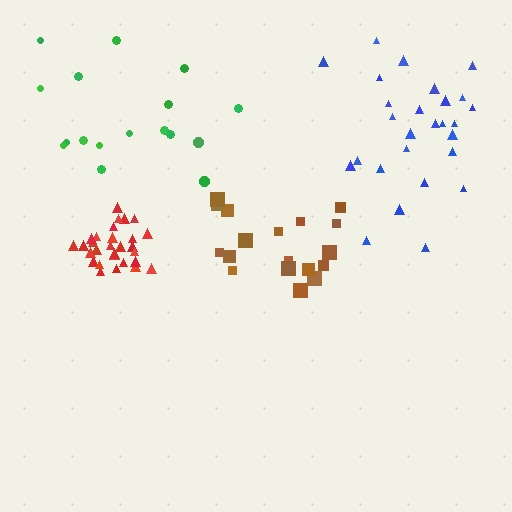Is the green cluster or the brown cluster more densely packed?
Brown.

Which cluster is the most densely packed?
Red.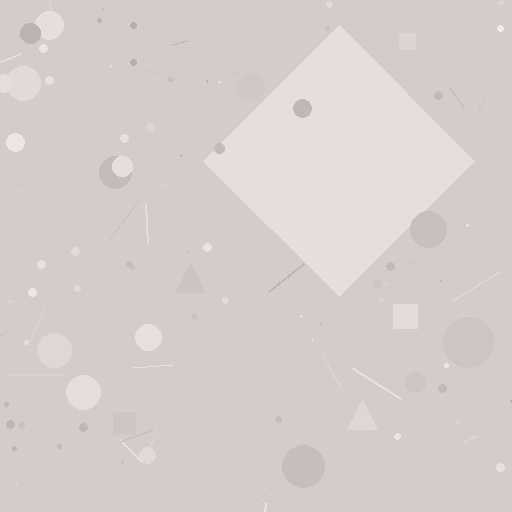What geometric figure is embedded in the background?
A diamond is embedded in the background.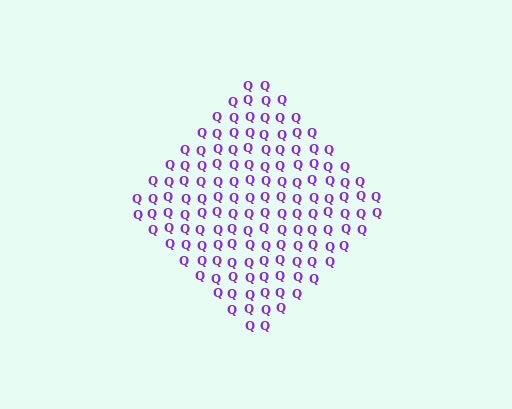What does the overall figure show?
The overall figure shows a diamond.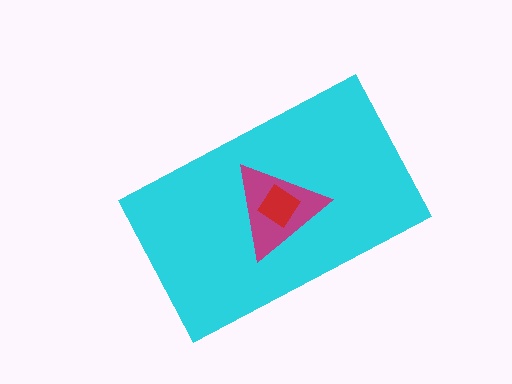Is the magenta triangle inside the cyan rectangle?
Yes.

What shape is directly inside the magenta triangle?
The red diamond.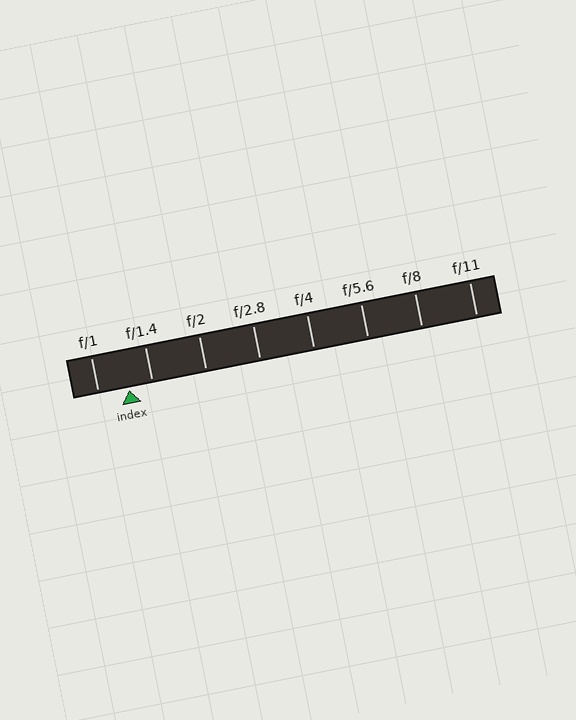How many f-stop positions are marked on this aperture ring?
There are 8 f-stop positions marked.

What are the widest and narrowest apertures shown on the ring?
The widest aperture shown is f/1 and the narrowest is f/11.